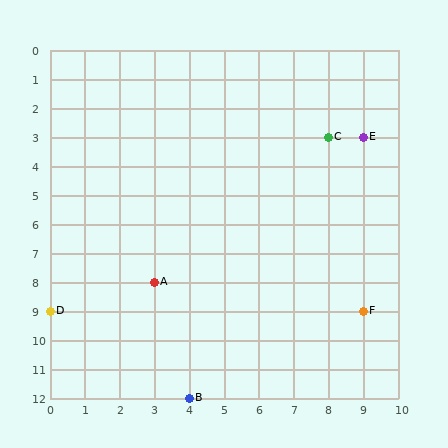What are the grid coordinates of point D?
Point D is at grid coordinates (0, 9).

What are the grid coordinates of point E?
Point E is at grid coordinates (9, 3).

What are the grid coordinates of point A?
Point A is at grid coordinates (3, 8).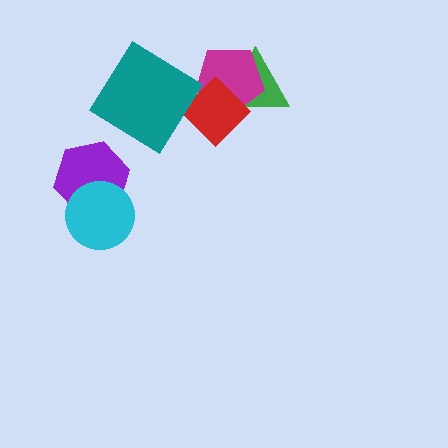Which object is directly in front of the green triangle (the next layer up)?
The magenta pentagon is directly in front of the green triangle.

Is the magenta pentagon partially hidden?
Yes, it is partially covered by another shape.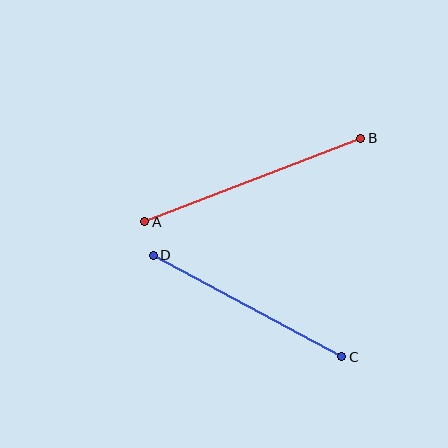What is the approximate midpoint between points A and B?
The midpoint is at approximately (253, 180) pixels.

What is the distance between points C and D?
The distance is approximately 214 pixels.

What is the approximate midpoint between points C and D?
The midpoint is at approximately (248, 306) pixels.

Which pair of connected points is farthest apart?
Points A and B are farthest apart.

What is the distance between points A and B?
The distance is approximately 231 pixels.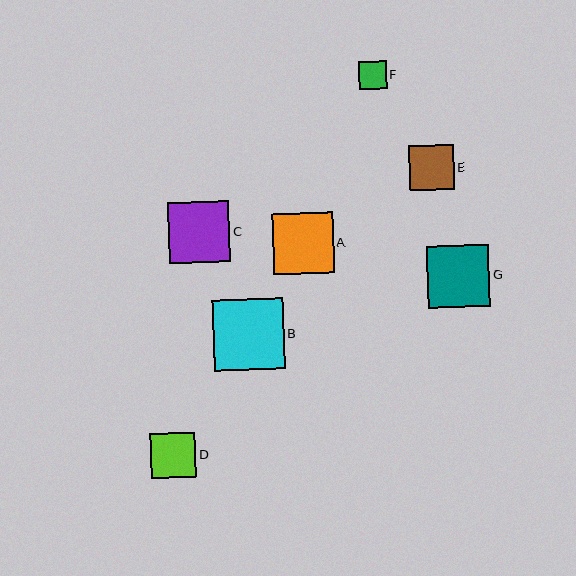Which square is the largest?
Square B is the largest with a size of approximately 71 pixels.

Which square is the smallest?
Square F is the smallest with a size of approximately 28 pixels.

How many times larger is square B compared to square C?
Square B is approximately 1.2 times the size of square C.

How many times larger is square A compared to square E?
Square A is approximately 1.3 times the size of square E.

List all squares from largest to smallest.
From largest to smallest: B, G, C, A, D, E, F.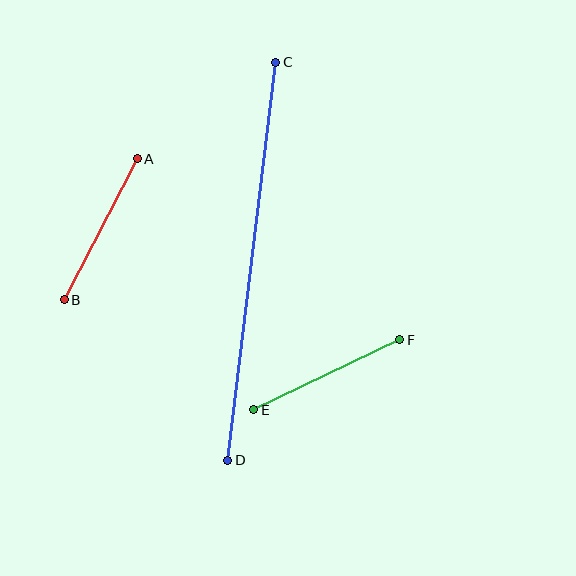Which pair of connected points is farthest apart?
Points C and D are farthest apart.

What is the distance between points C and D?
The distance is approximately 401 pixels.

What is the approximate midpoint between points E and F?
The midpoint is at approximately (327, 375) pixels.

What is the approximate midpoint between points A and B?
The midpoint is at approximately (101, 229) pixels.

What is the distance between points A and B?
The distance is approximately 159 pixels.